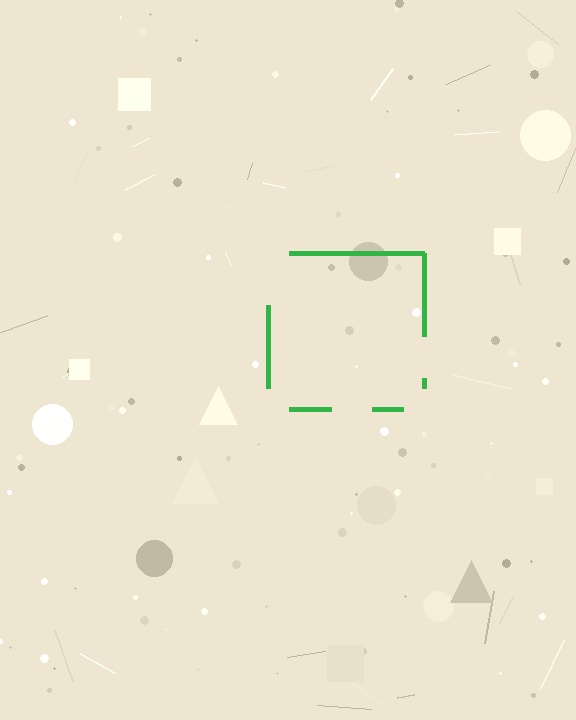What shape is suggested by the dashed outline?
The dashed outline suggests a square.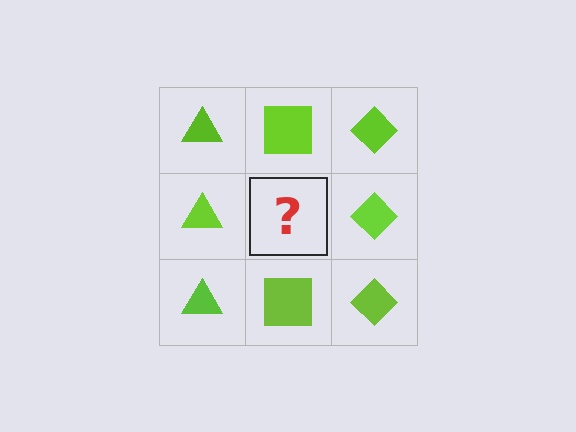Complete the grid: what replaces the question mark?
The question mark should be replaced with a lime square.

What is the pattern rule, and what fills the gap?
The rule is that each column has a consistent shape. The gap should be filled with a lime square.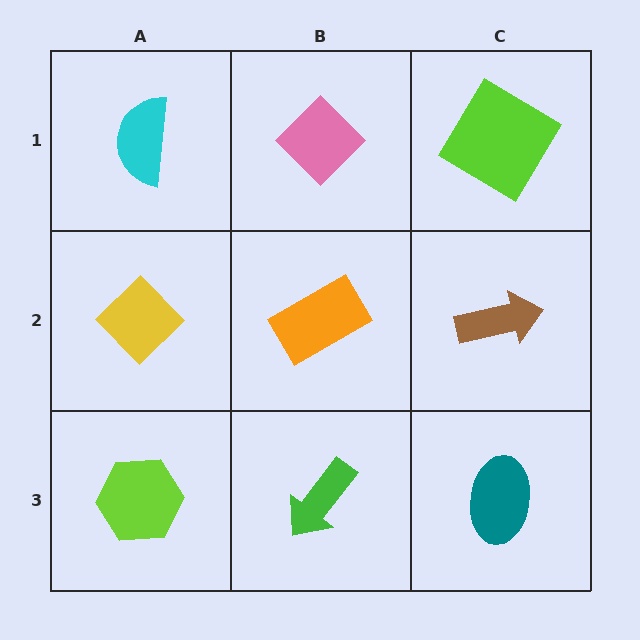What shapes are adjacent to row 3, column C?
A brown arrow (row 2, column C), a green arrow (row 3, column B).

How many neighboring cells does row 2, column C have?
3.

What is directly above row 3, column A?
A yellow diamond.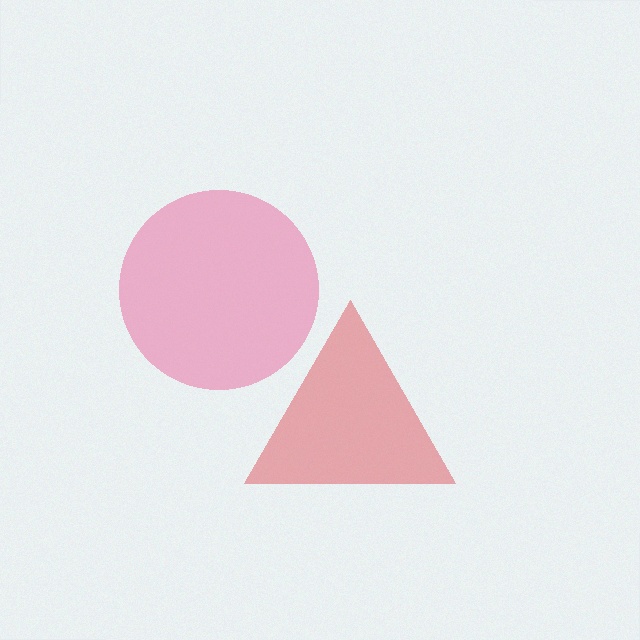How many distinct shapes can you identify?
There are 2 distinct shapes: a pink circle, a red triangle.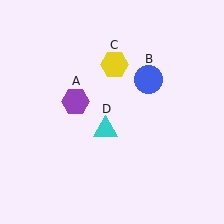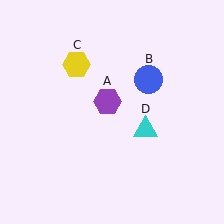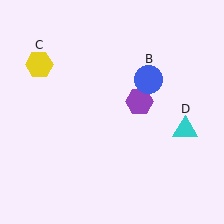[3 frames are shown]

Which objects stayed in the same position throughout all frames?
Blue circle (object B) remained stationary.